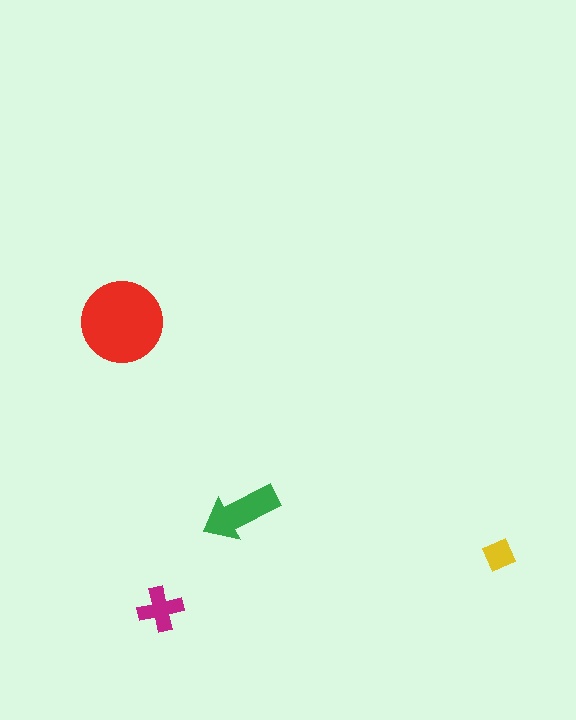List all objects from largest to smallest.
The red circle, the green arrow, the magenta cross, the yellow square.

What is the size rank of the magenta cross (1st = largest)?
3rd.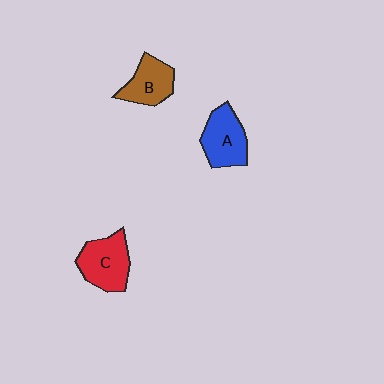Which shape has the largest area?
Shape C (red).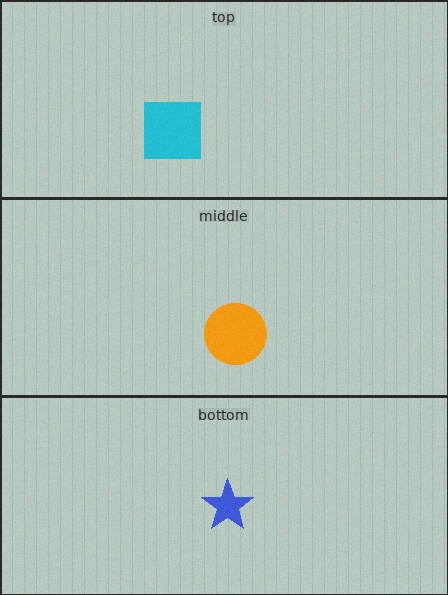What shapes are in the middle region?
The orange circle.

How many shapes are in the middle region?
1.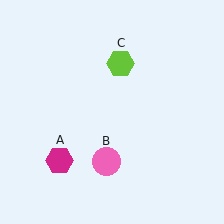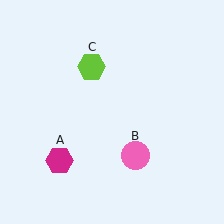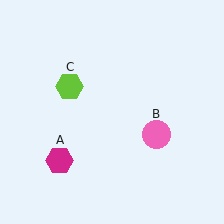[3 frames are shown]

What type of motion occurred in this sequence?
The pink circle (object B), lime hexagon (object C) rotated counterclockwise around the center of the scene.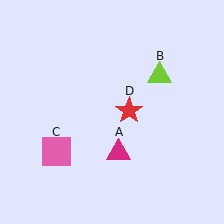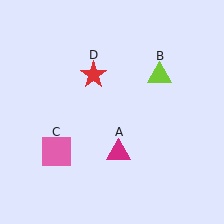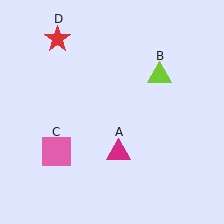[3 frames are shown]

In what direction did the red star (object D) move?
The red star (object D) moved up and to the left.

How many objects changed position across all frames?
1 object changed position: red star (object D).